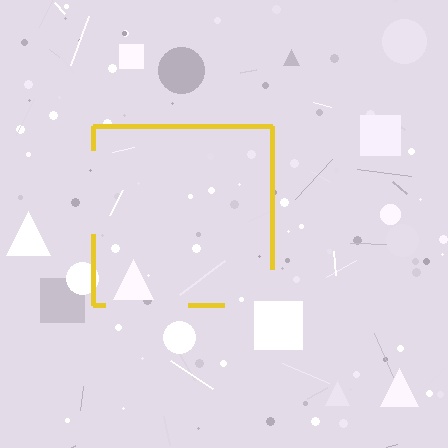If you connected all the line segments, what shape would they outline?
They would outline a square.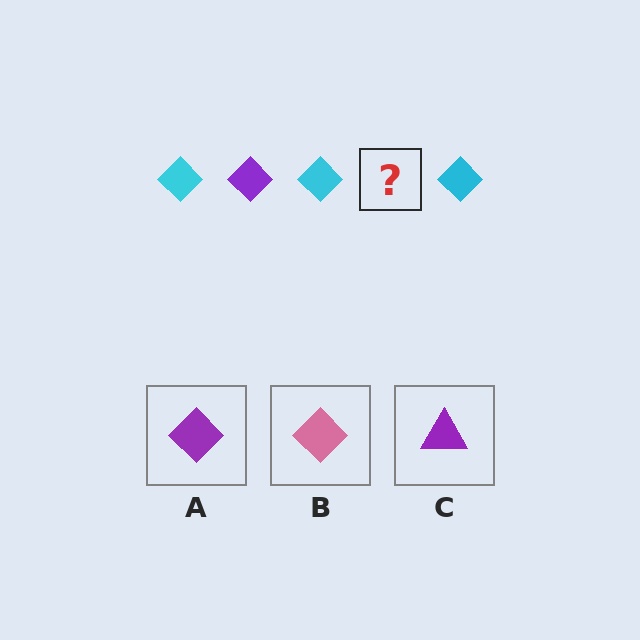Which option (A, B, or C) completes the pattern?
A.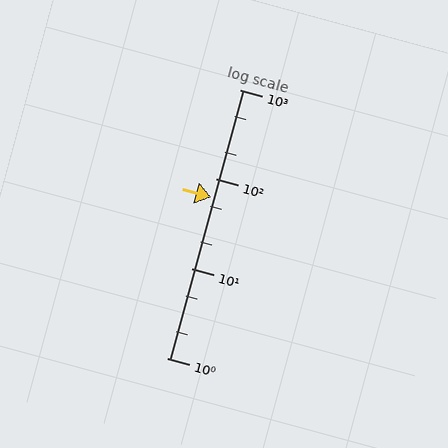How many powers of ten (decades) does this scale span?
The scale spans 3 decades, from 1 to 1000.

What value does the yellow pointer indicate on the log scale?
The pointer indicates approximately 63.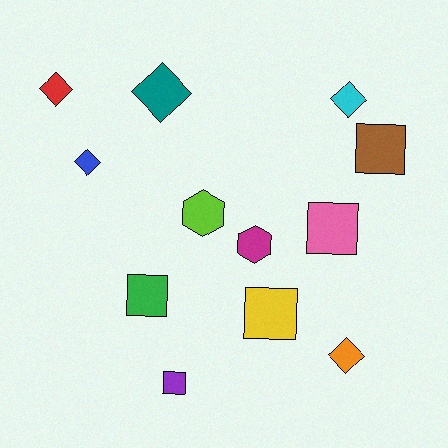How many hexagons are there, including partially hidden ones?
There are 2 hexagons.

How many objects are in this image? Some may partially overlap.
There are 12 objects.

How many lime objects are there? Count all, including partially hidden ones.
There is 1 lime object.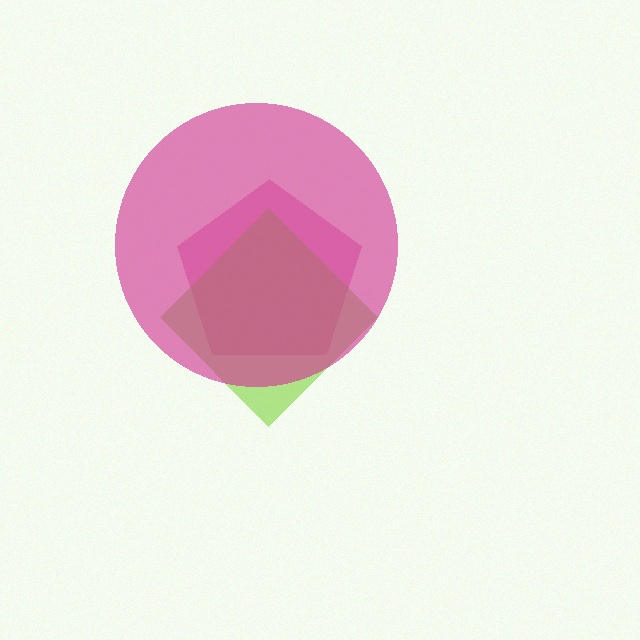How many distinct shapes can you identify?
There are 3 distinct shapes: a pink pentagon, a lime diamond, a magenta circle.